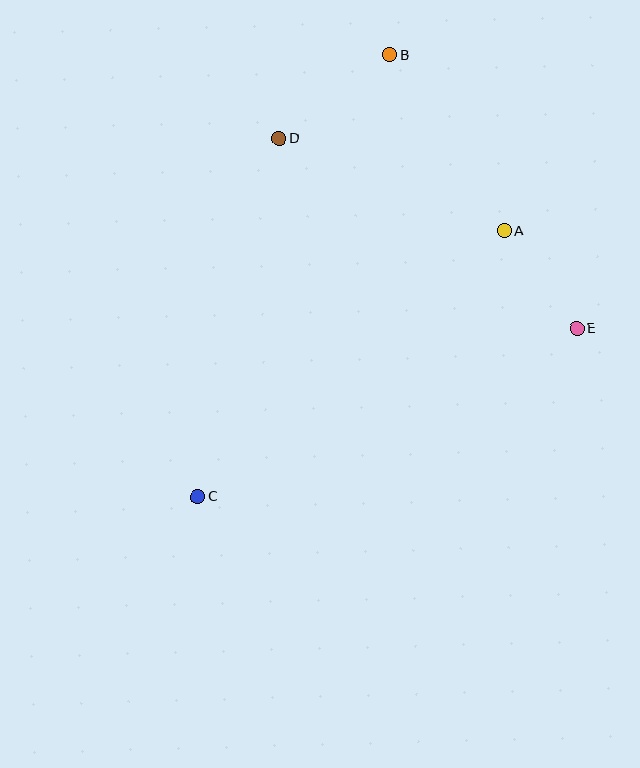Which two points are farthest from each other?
Points B and C are farthest from each other.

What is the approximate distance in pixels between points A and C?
The distance between A and C is approximately 406 pixels.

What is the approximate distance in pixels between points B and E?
The distance between B and E is approximately 331 pixels.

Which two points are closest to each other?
Points A and E are closest to each other.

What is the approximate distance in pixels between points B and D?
The distance between B and D is approximately 138 pixels.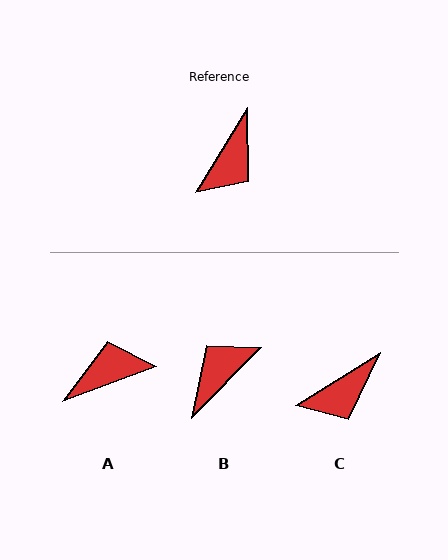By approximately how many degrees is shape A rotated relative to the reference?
Approximately 141 degrees counter-clockwise.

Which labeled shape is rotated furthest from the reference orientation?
B, about 167 degrees away.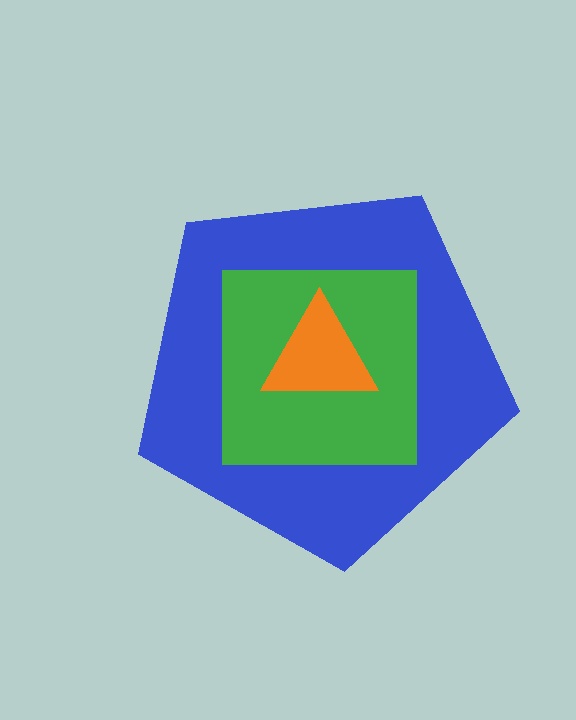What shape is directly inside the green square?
The orange triangle.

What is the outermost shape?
The blue pentagon.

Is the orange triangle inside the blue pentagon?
Yes.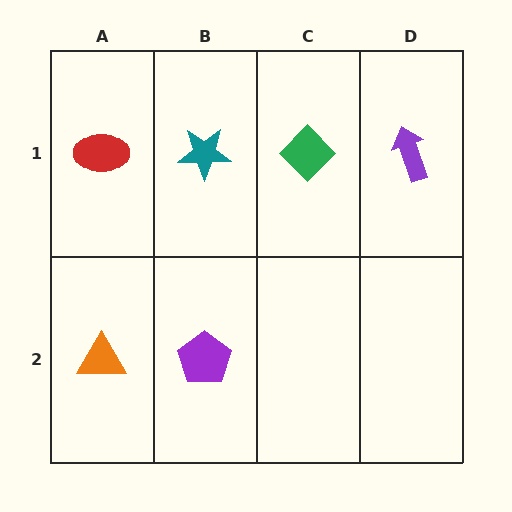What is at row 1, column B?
A teal star.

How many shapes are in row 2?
2 shapes.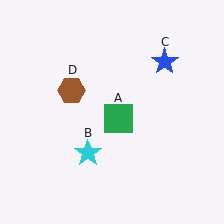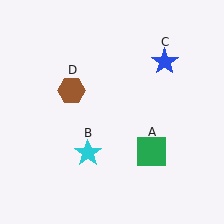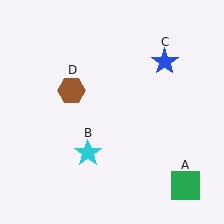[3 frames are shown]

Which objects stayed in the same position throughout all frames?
Cyan star (object B) and blue star (object C) and brown hexagon (object D) remained stationary.